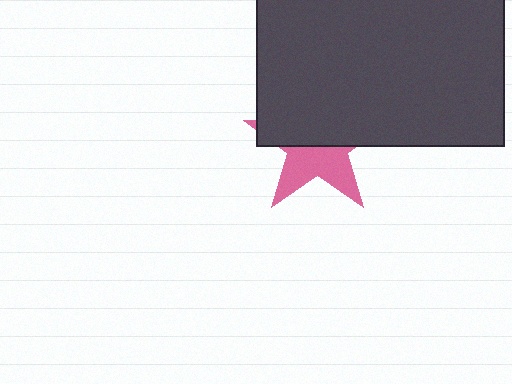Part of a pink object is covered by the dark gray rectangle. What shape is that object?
It is a star.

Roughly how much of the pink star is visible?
A small part of it is visible (roughly 44%).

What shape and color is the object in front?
The object in front is a dark gray rectangle.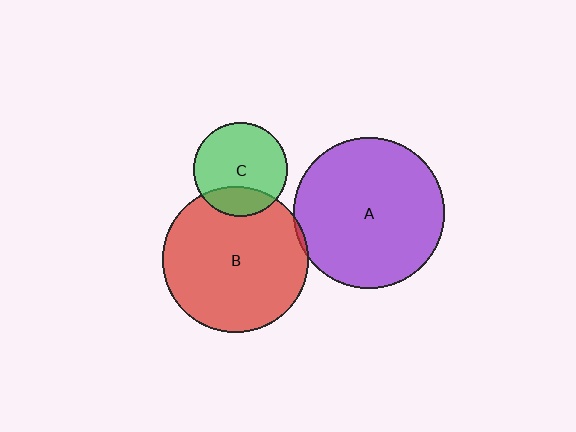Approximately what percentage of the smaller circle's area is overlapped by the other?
Approximately 5%.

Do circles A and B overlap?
Yes.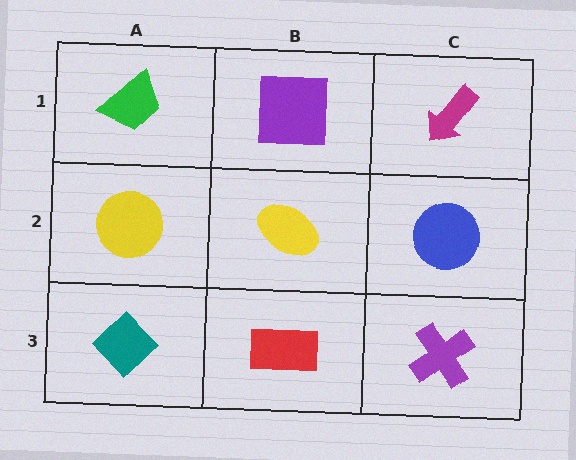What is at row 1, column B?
A purple square.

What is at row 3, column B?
A red rectangle.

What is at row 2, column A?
A yellow circle.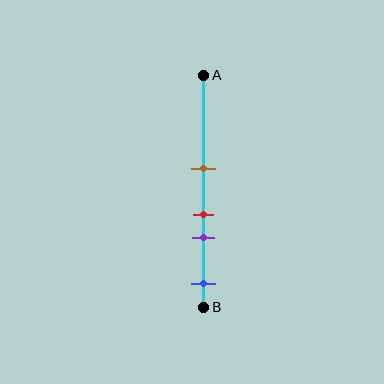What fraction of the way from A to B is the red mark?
The red mark is approximately 60% (0.6) of the way from A to B.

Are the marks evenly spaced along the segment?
No, the marks are not evenly spaced.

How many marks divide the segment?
There are 4 marks dividing the segment.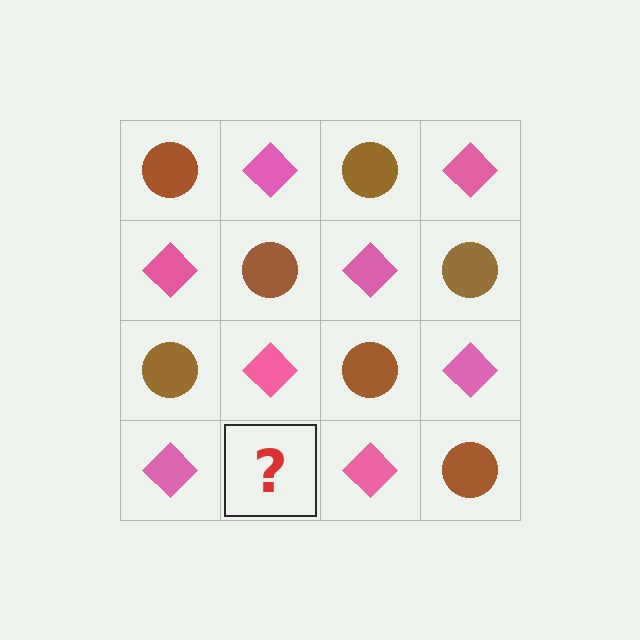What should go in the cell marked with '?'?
The missing cell should contain a brown circle.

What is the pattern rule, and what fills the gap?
The rule is that it alternates brown circle and pink diamond in a checkerboard pattern. The gap should be filled with a brown circle.